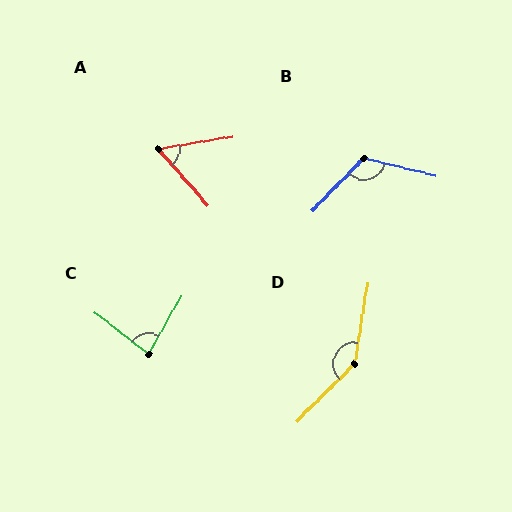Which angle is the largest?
D, at approximately 144 degrees.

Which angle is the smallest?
A, at approximately 58 degrees.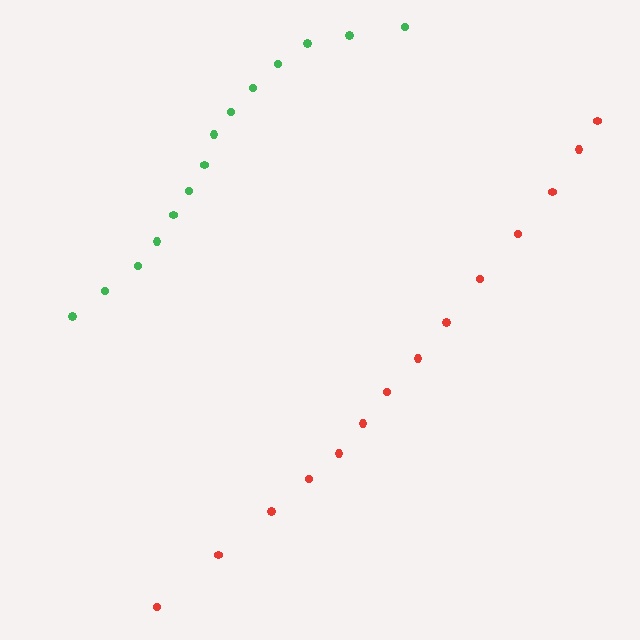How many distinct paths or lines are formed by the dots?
There are 2 distinct paths.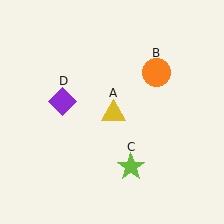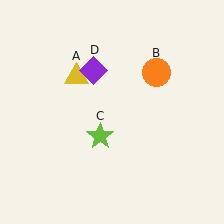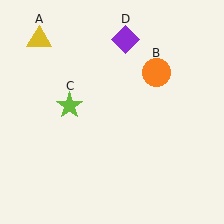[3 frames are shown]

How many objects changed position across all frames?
3 objects changed position: yellow triangle (object A), lime star (object C), purple diamond (object D).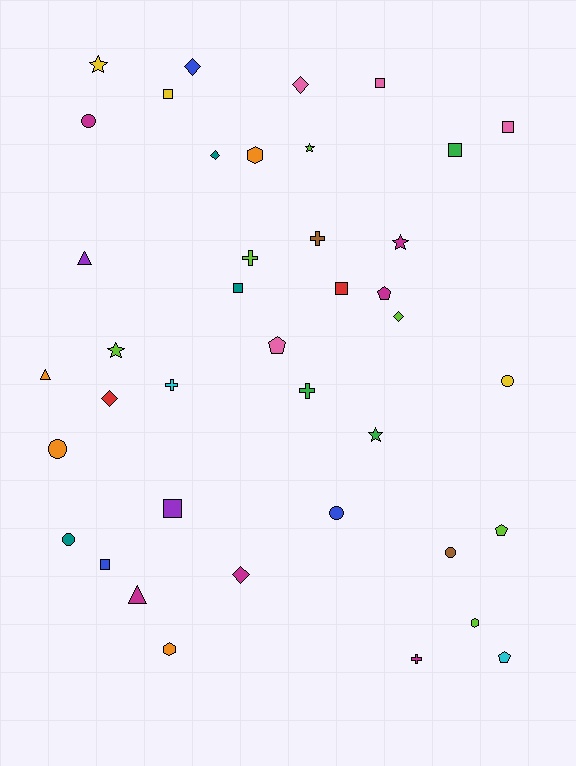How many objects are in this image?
There are 40 objects.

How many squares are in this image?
There are 8 squares.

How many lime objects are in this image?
There are 6 lime objects.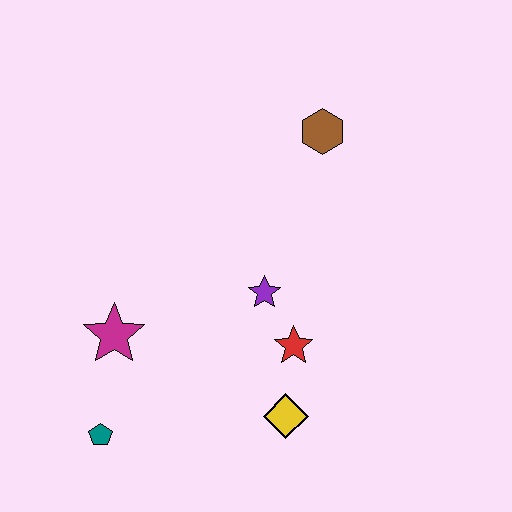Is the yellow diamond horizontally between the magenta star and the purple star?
No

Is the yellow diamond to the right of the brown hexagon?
No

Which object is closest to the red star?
The purple star is closest to the red star.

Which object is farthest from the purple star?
The teal pentagon is farthest from the purple star.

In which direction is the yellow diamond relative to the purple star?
The yellow diamond is below the purple star.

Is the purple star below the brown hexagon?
Yes